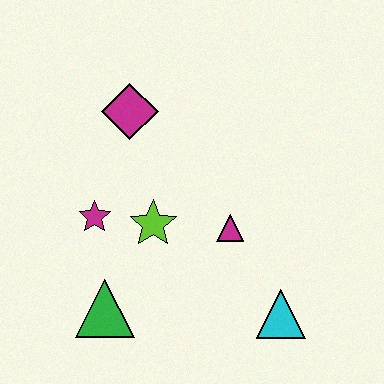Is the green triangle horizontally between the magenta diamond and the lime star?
No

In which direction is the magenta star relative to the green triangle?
The magenta star is above the green triangle.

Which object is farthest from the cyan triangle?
The magenta diamond is farthest from the cyan triangle.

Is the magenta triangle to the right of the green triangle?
Yes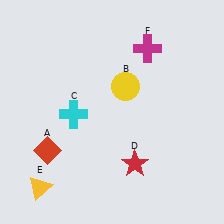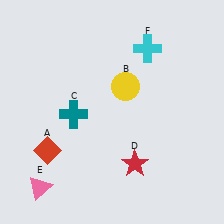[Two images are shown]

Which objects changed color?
C changed from cyan to teal. E changed from yellow to pink. F changed from magenta to cyan.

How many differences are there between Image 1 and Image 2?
There are 3 differences between the two images.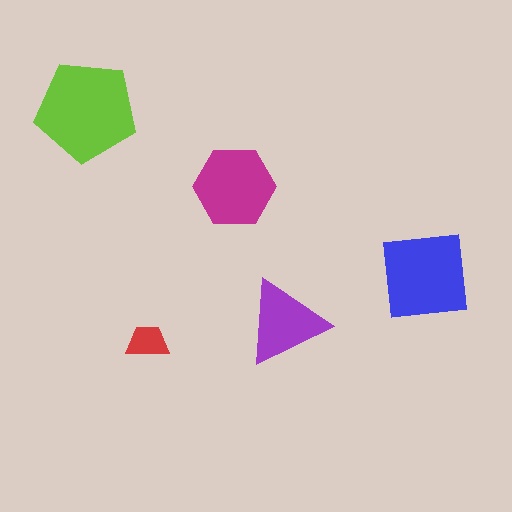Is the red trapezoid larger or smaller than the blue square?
Smaller.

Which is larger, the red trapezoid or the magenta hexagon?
The magenta hexagon.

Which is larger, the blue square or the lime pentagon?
The lime pentagon.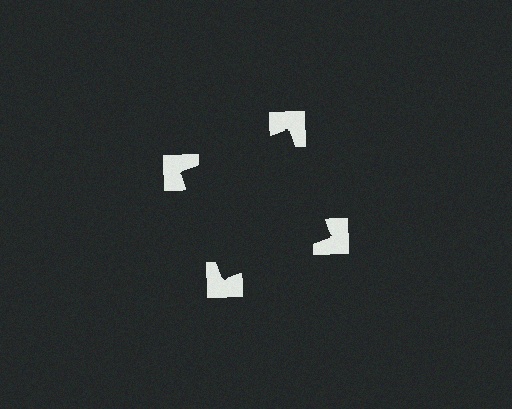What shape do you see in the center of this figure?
An illusory square — its edges are inferred from the aligned wedge cuts in the notched squares, not physically drawn.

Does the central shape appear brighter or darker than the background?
It typically appears slightly darker than the background, even though no actual brightness change is drawn.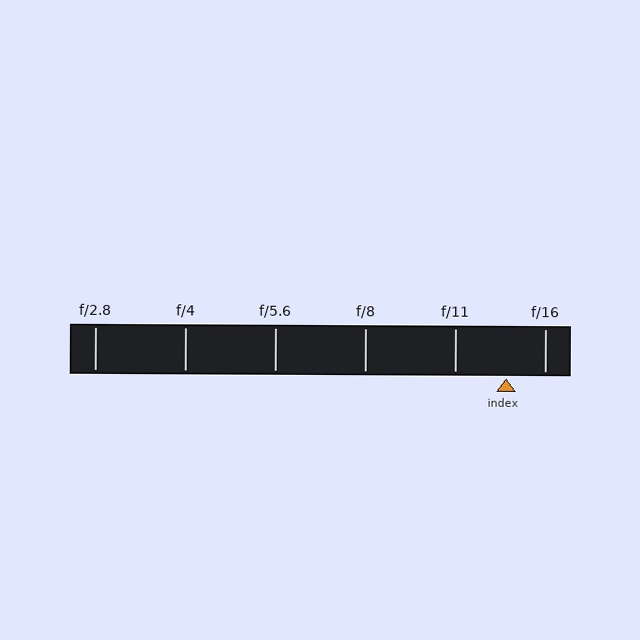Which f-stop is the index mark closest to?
The index mark is closest to f/16.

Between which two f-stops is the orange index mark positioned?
The index mark is between f/11 and f/16.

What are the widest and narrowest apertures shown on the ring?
The widest aperture shown is f/2.8 and the narrowest is f/16.